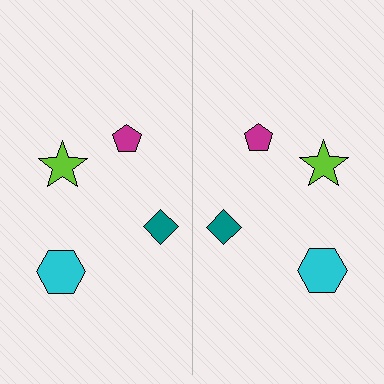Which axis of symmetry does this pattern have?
The pattern has a vertical axis of symmetry running through the center of the image.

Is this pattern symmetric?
Yes, this pattern has bilateral (reflection) symmetry.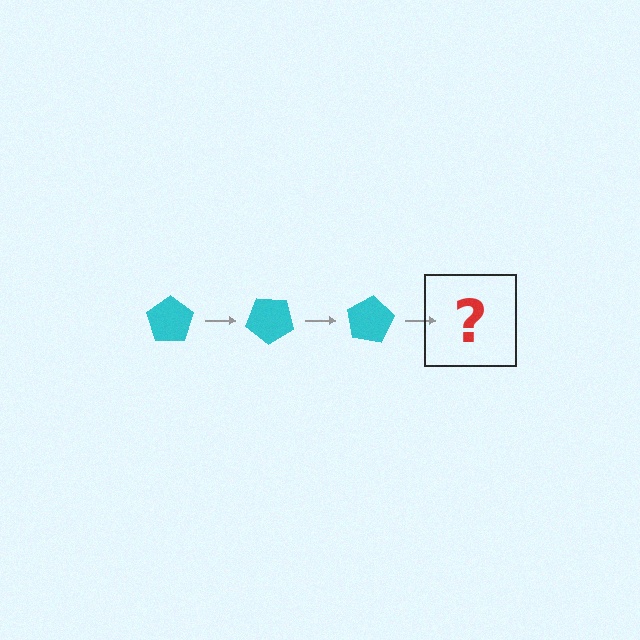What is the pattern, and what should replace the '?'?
The pattern is that the pentagon rotates 40 degrees each step. The '?' should be a cyan pentagon rotated 120 degrees.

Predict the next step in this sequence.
The next step is a cyan pentagon rotated 120 degrees.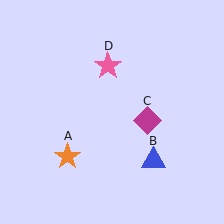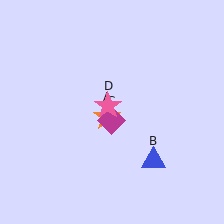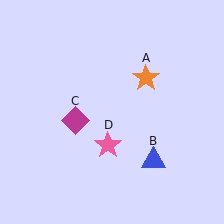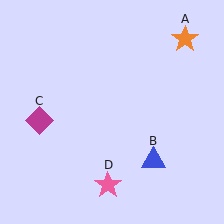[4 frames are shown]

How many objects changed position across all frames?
3 objects changed position: orange star (object A), magenta diamond (object C), pink star (object D).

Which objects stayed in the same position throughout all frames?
Blue triangle (object B) remained stationary.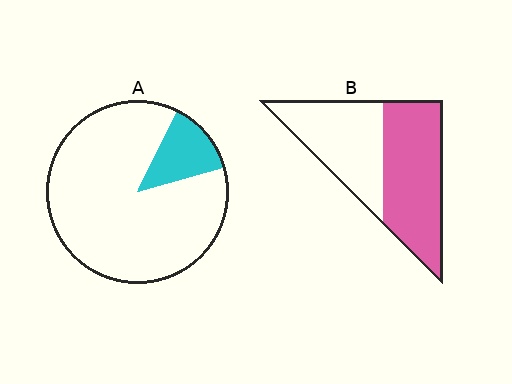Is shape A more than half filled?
No.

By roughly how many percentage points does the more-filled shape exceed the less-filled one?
By roughly 40 percentage points (B over A).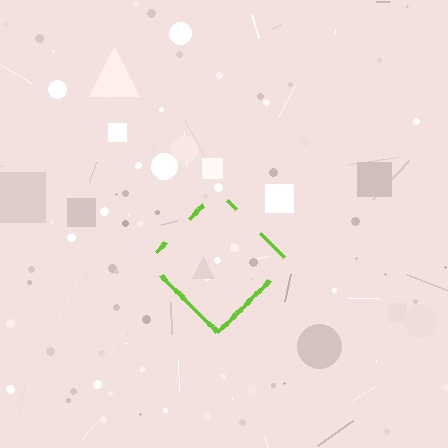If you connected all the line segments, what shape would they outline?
They would outline a diamond.